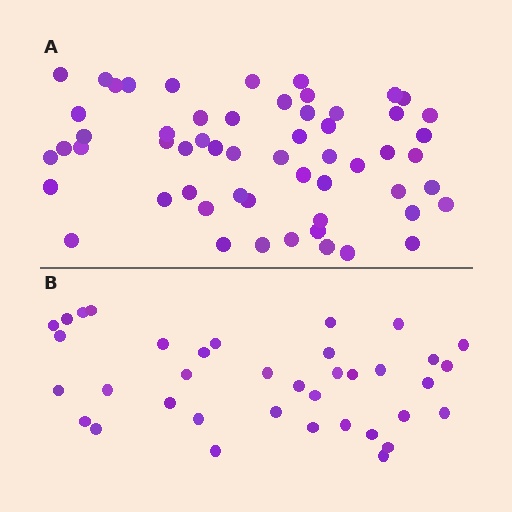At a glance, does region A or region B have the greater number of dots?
Region A (the top region) has more dots.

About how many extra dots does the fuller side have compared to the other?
Region A has approximately 20 more dots than region B.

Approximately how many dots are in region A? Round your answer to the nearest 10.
About 60 dots. (The exact count is 57, which rounds to 60.)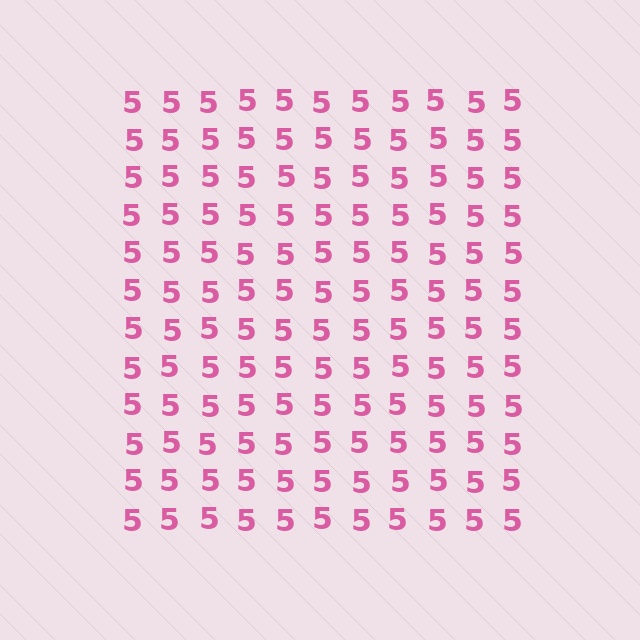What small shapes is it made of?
It is made of small digit 5's.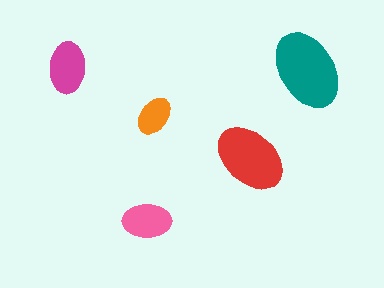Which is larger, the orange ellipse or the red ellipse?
The red one.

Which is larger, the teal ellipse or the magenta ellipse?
The teal one.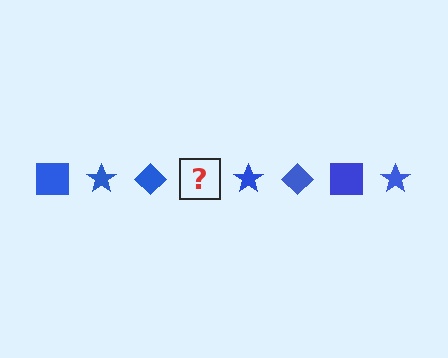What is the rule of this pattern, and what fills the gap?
The rule is that the pattern cycles through square, star, diamond shapes in blue. The gap should be filled with a blue square.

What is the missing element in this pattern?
The missing element is a blue square.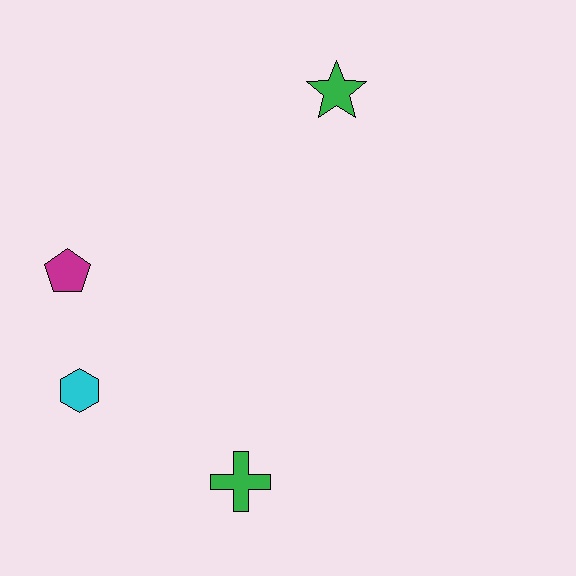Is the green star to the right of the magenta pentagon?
Yes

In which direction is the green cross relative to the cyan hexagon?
The green cross is to the right of the cyan hexagon.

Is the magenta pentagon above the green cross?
Yes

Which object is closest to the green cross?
The cyan hexagon is closest to the green cross.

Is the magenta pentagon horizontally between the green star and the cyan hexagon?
No